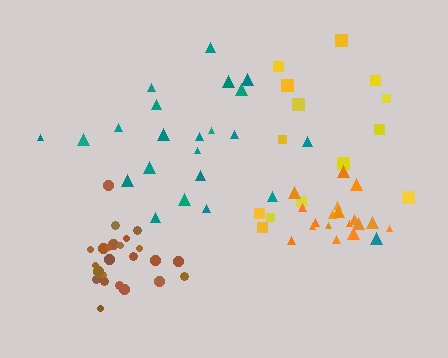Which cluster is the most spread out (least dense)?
Yellow.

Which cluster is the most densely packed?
Orange.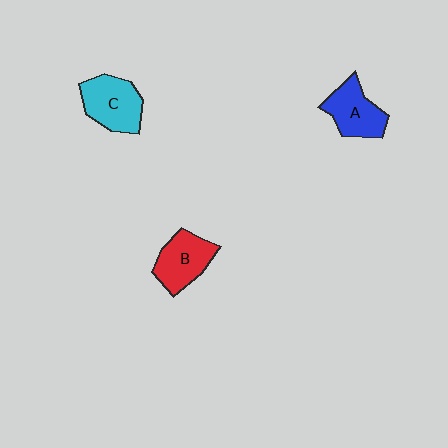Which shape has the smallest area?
Shape A (blue).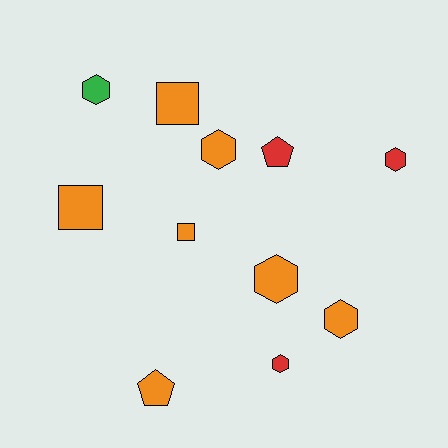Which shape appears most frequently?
Hexagon, with 6 objects.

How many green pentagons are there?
There are no green pentagons.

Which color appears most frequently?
Orange, with 7 objects.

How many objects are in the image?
There are 11 objects.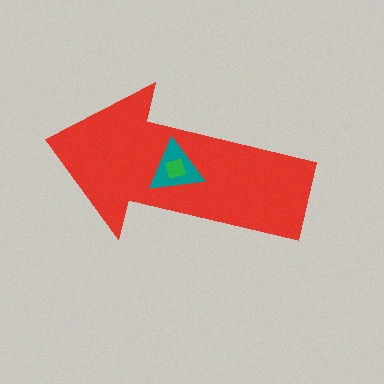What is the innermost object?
The green square.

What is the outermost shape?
The red arrow.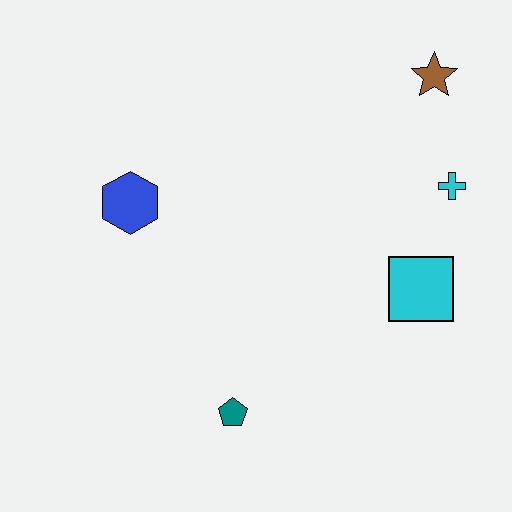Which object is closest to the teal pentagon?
The cyan square is closest to the teal pentagon.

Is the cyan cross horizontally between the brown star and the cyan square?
No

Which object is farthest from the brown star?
The teal pentagon is farthest from the brown star.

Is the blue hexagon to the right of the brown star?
No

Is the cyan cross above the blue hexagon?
Yes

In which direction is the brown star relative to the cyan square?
The brown star is above the cyan square.